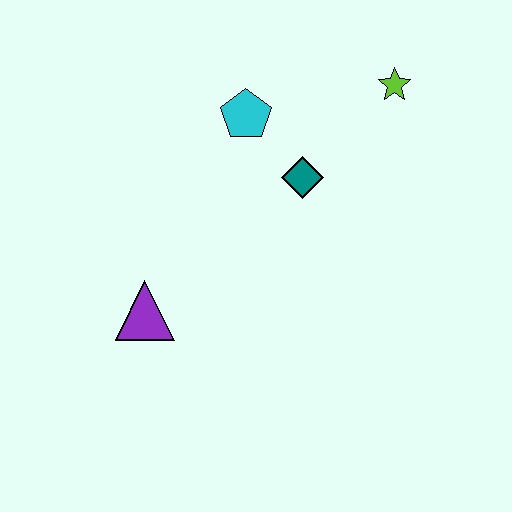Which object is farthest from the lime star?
The purple triangle is farthest from the lime star.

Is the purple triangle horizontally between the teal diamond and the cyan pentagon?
No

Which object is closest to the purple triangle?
The teal diamond is closest to the purple triangle.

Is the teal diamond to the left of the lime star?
Yes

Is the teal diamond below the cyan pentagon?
Yes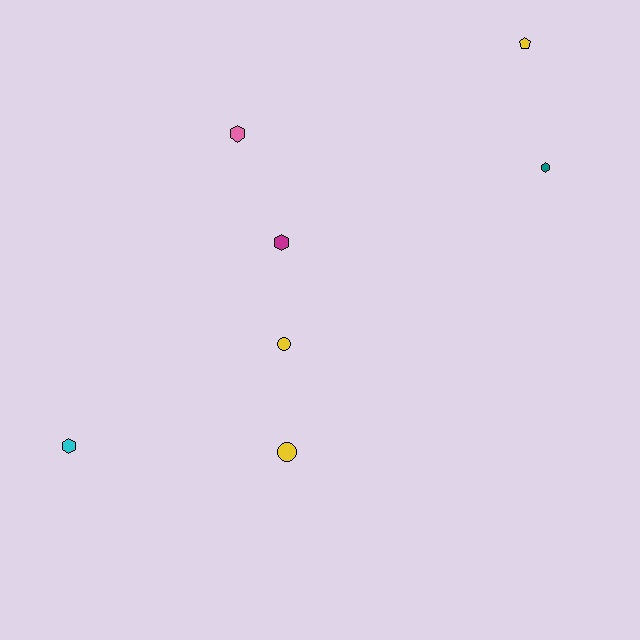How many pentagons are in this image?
There is 1 pentagon.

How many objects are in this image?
There are 7 objects.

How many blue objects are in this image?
There are no blue objects.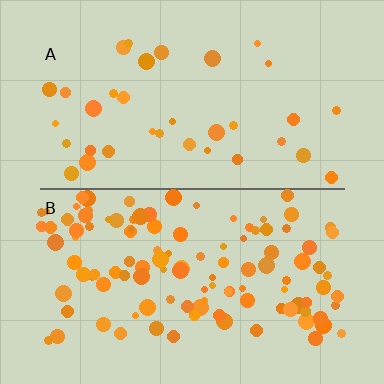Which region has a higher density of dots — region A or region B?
B (the bottom).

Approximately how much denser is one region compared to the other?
Approximately 3.1× — region B over region A.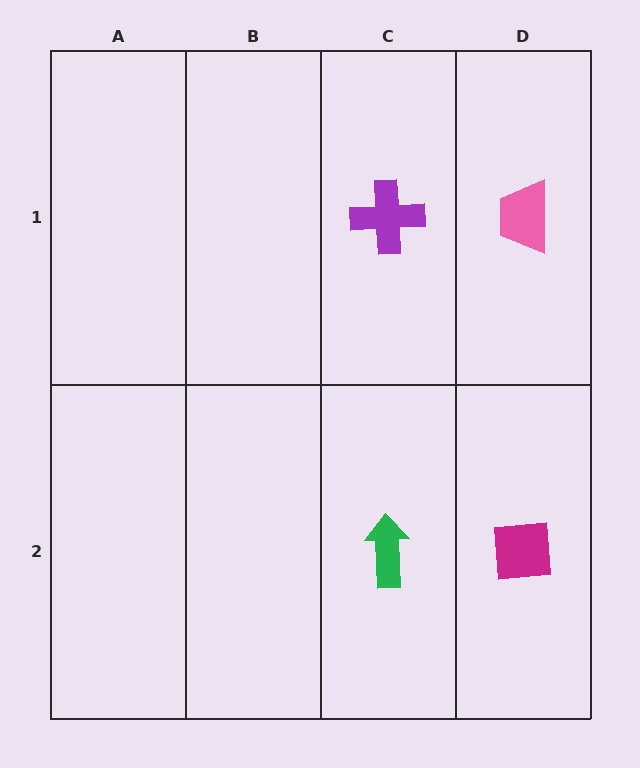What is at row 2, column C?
A green arrow.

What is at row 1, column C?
A purple cross.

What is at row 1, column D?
A pink trapezoid.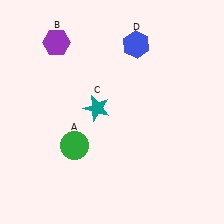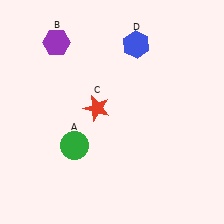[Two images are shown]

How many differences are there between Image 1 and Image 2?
There is 1 difference between the two images.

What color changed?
The star (C) changed from teal in Image 1 to red in Image 2.